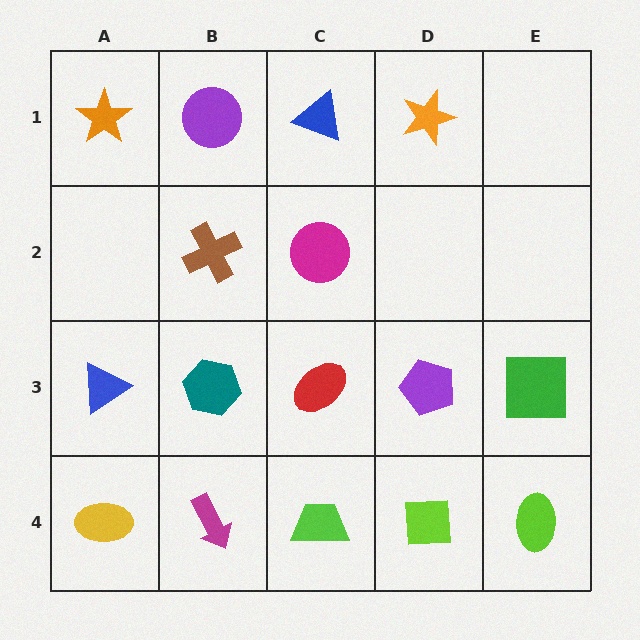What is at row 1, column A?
An orange star.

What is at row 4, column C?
A lime trapezoid.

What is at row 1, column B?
A purple circle.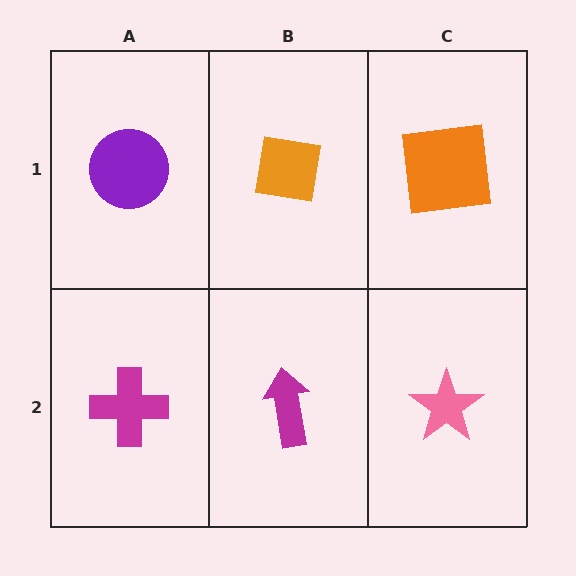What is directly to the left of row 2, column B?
A magenta cross.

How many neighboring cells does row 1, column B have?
3.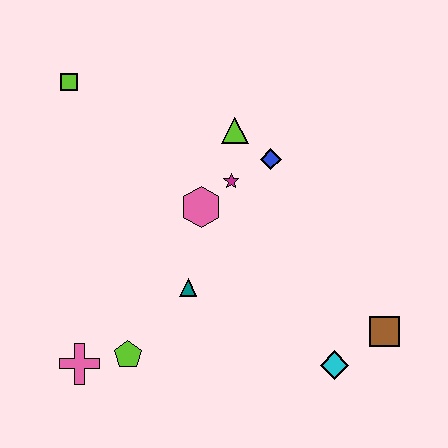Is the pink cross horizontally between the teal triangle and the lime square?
Yes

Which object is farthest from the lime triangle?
The pink cross is farthest from the lime triangle.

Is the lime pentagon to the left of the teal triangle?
Yes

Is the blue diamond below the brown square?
No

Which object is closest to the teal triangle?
The pink hexagon is closest to the teal triangle.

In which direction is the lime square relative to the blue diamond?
The lime square is to the left of the blue diamond.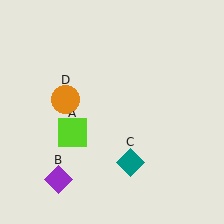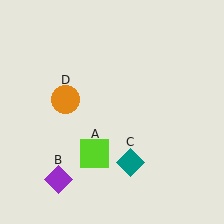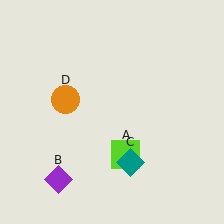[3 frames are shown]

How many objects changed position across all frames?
1 object changed position: lime square (object A).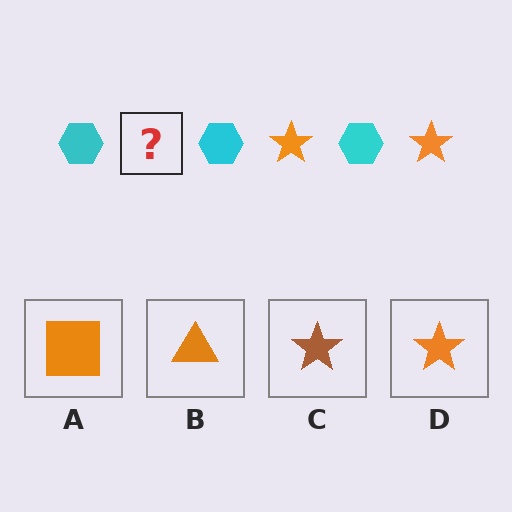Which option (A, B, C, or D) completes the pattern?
D.